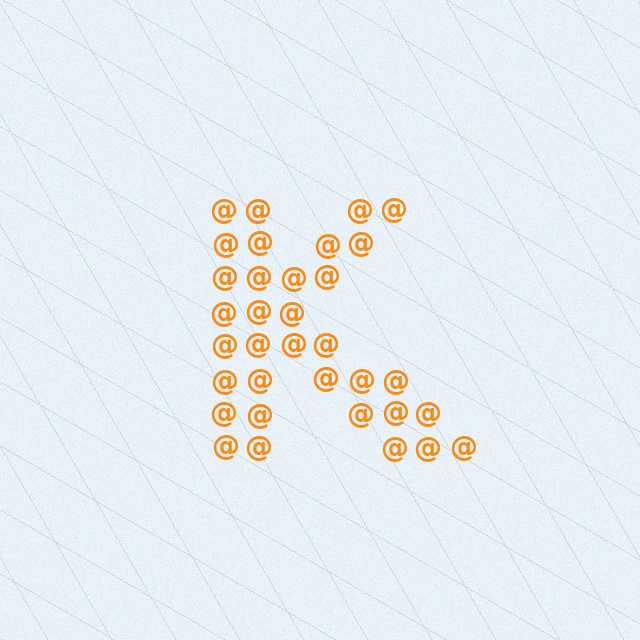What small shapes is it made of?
It is made of small at signs.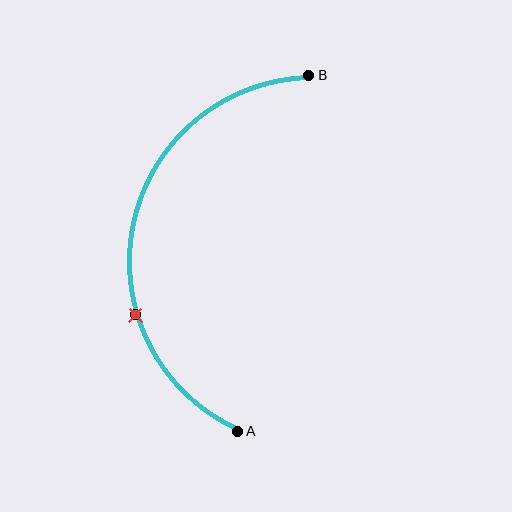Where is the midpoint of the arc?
The arc midpoint is the point on the curve farthest from the straight line joining A and B. It sits to the left of that line.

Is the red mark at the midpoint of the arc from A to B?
No. The red mark lies on the arc but is closer to endpoint A. The arc midpoint would be at the point on the curve equidistant along the arc from both A and B.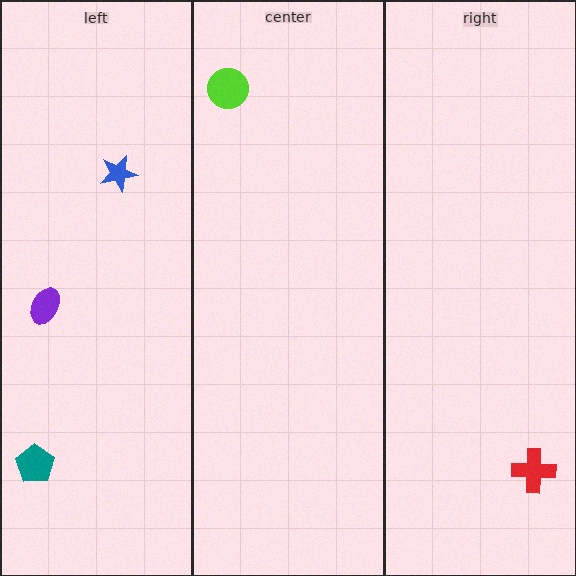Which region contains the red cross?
The right region.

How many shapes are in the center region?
1.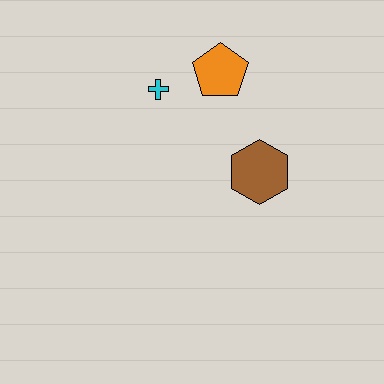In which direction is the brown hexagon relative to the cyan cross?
The brown hexagon is to the right of the cyan cross.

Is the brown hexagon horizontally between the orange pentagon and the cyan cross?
No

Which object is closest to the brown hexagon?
The orange pentagon is closest to the brown hexagon.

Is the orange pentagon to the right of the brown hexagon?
No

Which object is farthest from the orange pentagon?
The brown hexagon is farthest from the orange pentagon.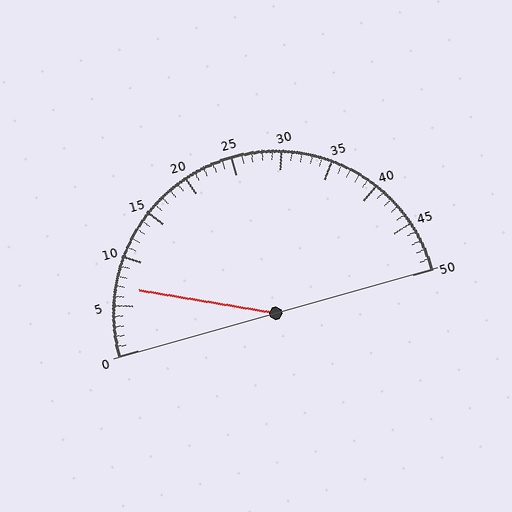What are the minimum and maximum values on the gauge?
The gauge ranges from 0 to 50.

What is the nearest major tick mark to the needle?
The nearest major tick mark is 5.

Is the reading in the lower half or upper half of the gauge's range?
The reading is in the lower half of the range (0 to 50).